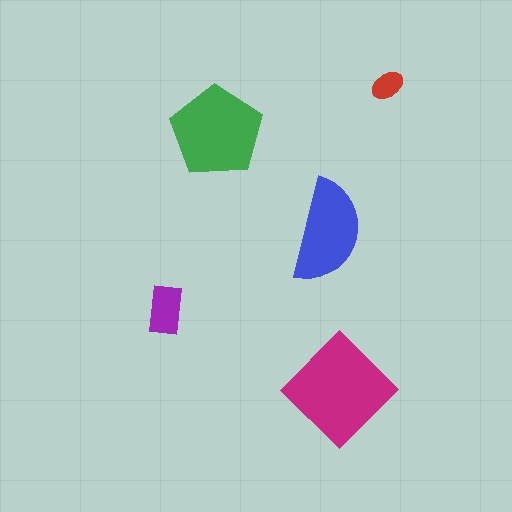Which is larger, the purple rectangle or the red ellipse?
The purple rectangle.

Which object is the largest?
The magenta diamond.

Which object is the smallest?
The red ellipse.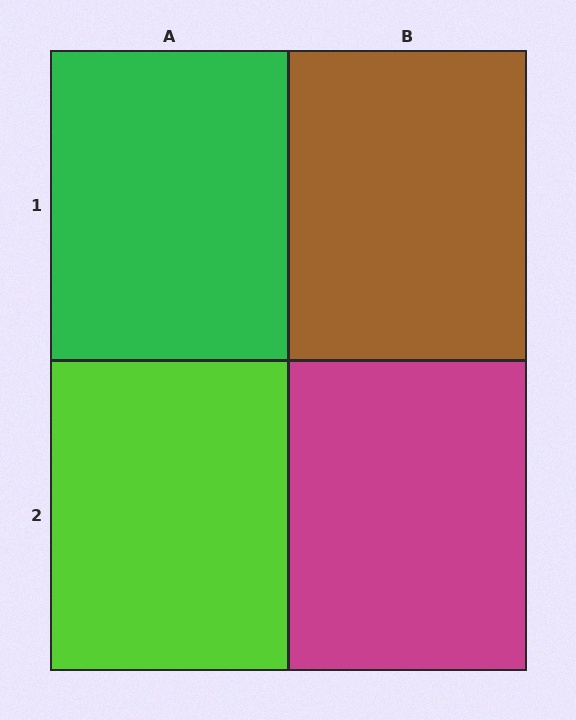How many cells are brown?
1 cell is brown.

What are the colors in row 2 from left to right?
Lime, magenta.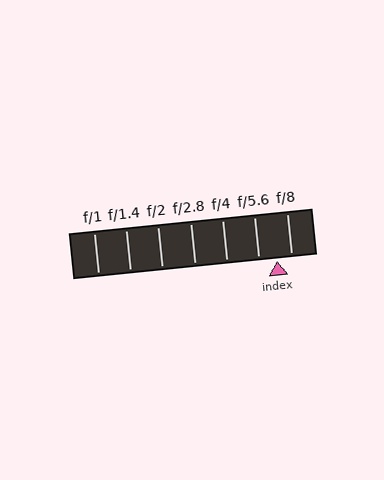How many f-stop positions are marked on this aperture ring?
There are 7 f-stop positions marked.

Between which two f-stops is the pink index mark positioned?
The index mark is between f/5.6 and f/8.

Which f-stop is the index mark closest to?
The index mark is closest to f/8.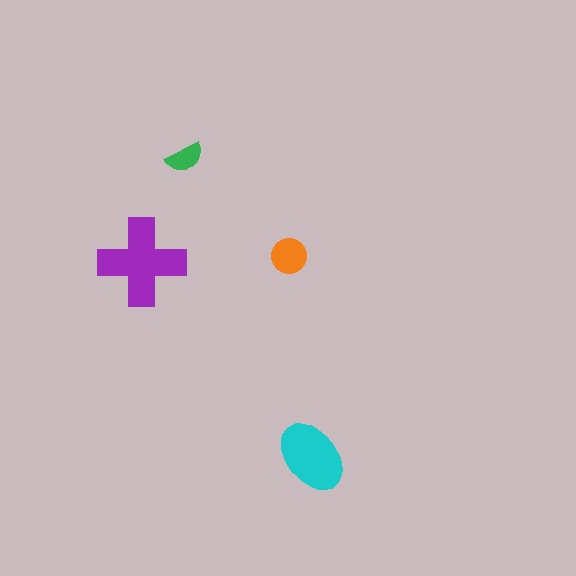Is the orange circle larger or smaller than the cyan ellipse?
Smaller.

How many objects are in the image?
There are 4 objects in the image.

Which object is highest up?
The green semicircle is topmost.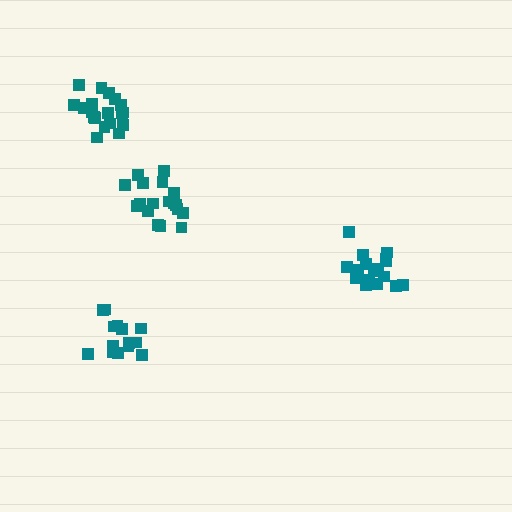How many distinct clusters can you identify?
There are 4 distinct clusters.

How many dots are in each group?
Group 1: 19 dots, Group 2: 14 dots, Group 3: 19 dots, Group 4: 18 dots (70 total).